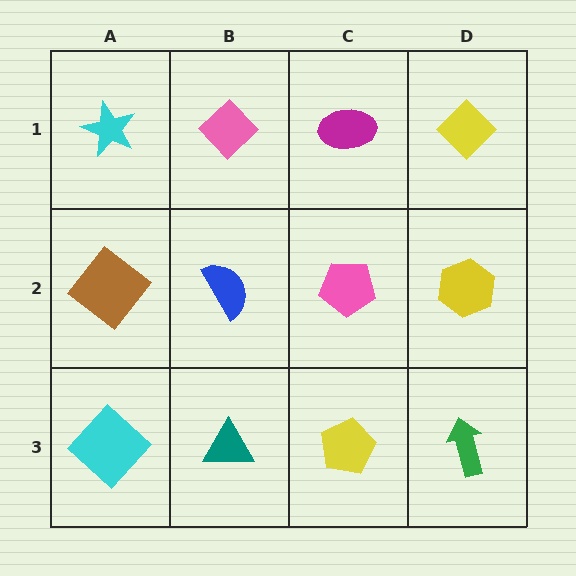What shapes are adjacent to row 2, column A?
A cyan star (row 1, column A), a cyan diamond (row 3, column A), a blue semicircle (row 2, column B).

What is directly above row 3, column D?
A yellow hexagon.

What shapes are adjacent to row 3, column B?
A blue semicircle (row 2, column B), a cyan diamond (row 3, column A), a yellow pentagon (row 3, column C).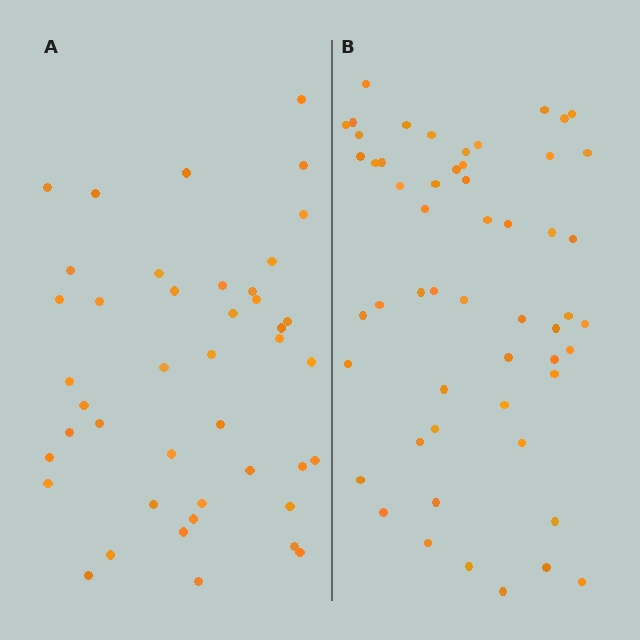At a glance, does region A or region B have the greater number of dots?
Region B (the right region) has more dots.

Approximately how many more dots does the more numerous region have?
Region B has roughly 12 or so more dots than region A.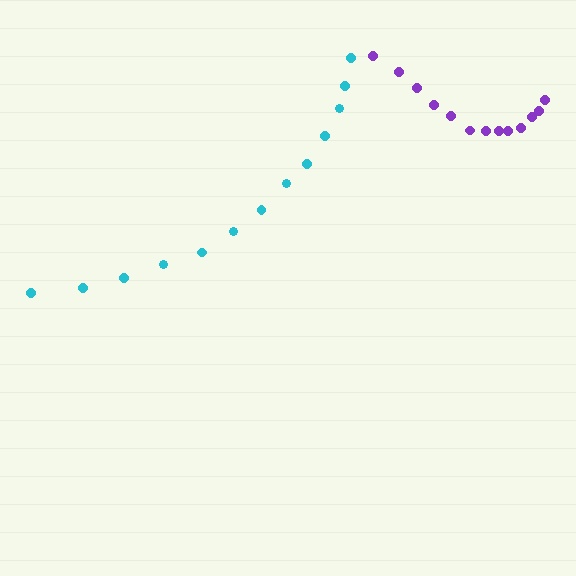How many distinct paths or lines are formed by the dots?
There are 2 distinct paths.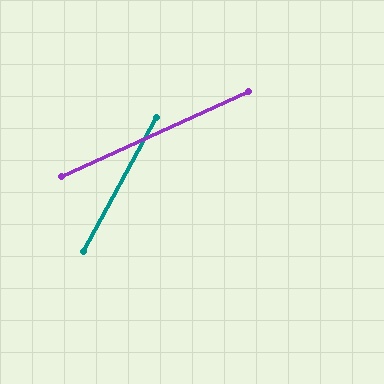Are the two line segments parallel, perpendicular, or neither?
Neither parallel nor perpendicular — they differ by about 37°.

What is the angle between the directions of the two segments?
Approximately 37 degrees.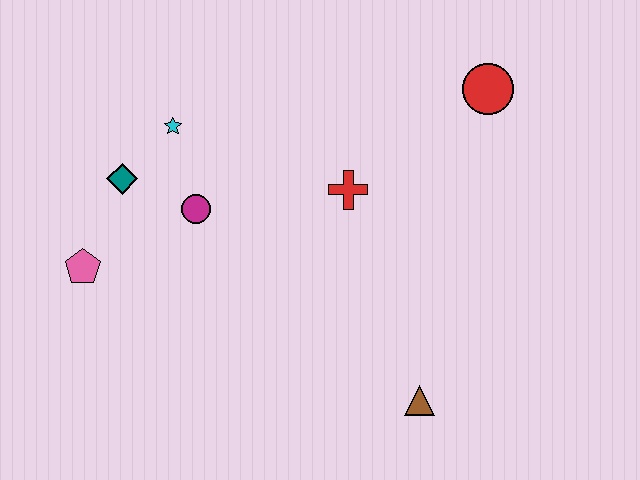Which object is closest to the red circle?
The red cross is closest to the red circle.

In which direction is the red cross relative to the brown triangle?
The red cross is above the brown triangle.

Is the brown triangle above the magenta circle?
No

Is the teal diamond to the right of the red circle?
No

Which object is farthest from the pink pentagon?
The red circle is farthest from the pink pentagon.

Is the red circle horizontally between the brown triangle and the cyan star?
No